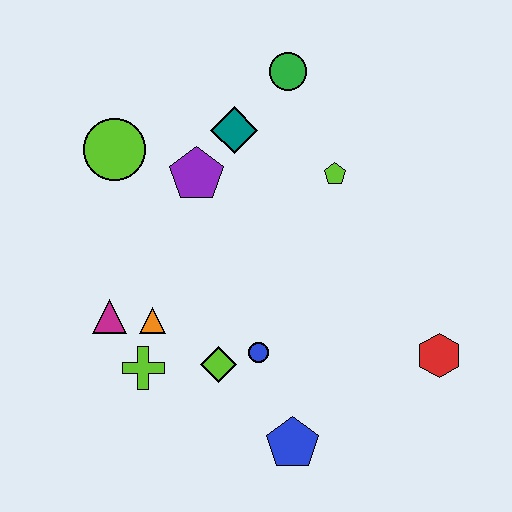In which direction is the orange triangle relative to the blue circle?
The orange triangle is to the left of the blue circle.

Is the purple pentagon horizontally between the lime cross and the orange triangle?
No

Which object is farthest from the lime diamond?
The green circle is farthest from the lime diamond.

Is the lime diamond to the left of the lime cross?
No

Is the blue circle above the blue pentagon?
Yes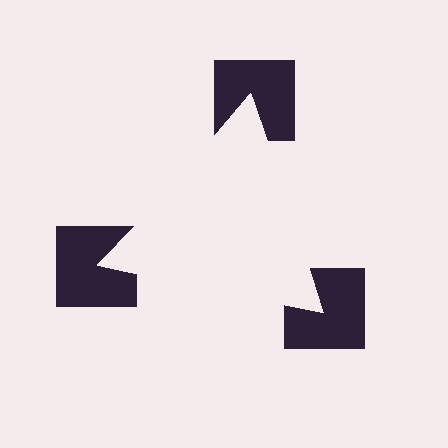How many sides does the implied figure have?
3 sides.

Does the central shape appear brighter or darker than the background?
It typically appears slightly brighter than the background, even though no actual brightness change is drawn.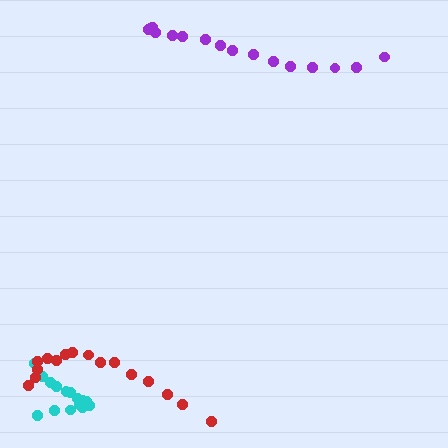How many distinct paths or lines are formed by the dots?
There are 3 distinct paths.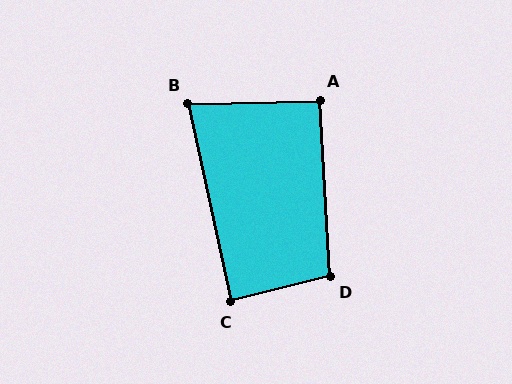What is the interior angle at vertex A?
Approximately 92 degrees (approximately right).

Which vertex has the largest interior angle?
D, at approximately 101 degrees.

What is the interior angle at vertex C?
Approximately 88 degrees (approximately right).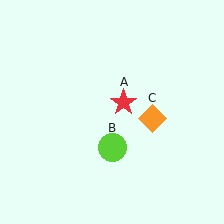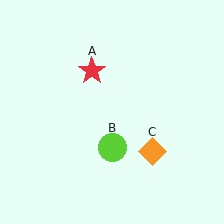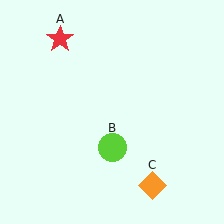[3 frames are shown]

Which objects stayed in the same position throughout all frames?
Lime circle (object B) remained stationary.